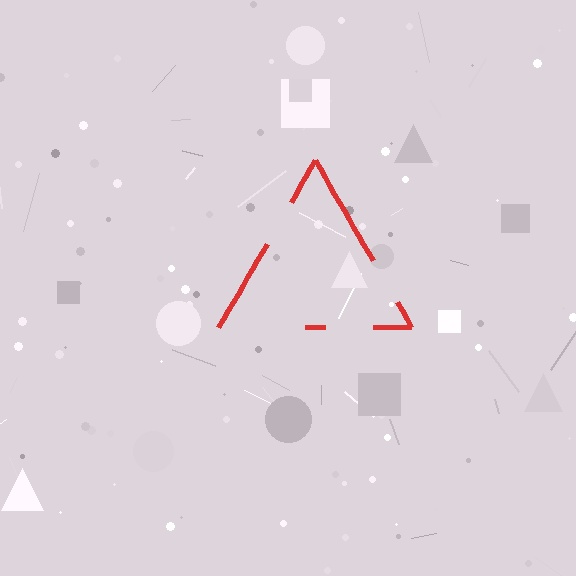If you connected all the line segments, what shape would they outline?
They would outline a triangle.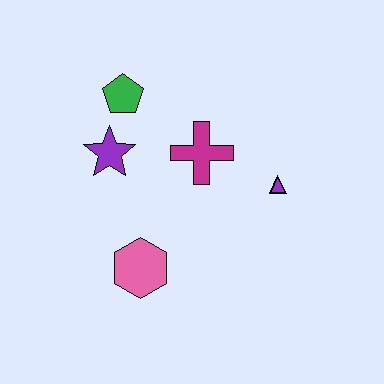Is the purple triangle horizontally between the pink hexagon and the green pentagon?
No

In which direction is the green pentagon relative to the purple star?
The green pentagon is above the purple star.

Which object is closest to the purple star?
The green pentagon is closest to the purple star.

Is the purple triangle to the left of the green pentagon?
No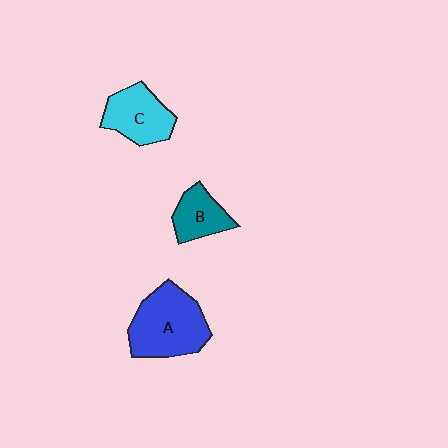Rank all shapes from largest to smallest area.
From largest to smallest: A (blue), C (cyan), B (teal).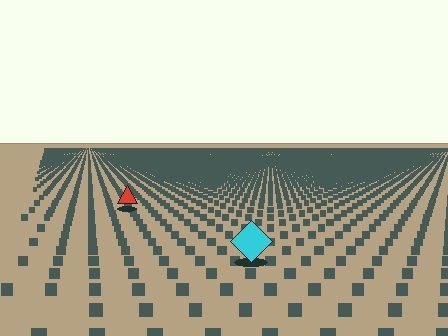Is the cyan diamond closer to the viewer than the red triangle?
Yes. The cyan diamond is closer — you can tell from the texture gradient: the ground texture is coarser near it.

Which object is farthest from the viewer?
The red triangle is farthest from the viewer. It appears smaller and the ground texture around it is denser.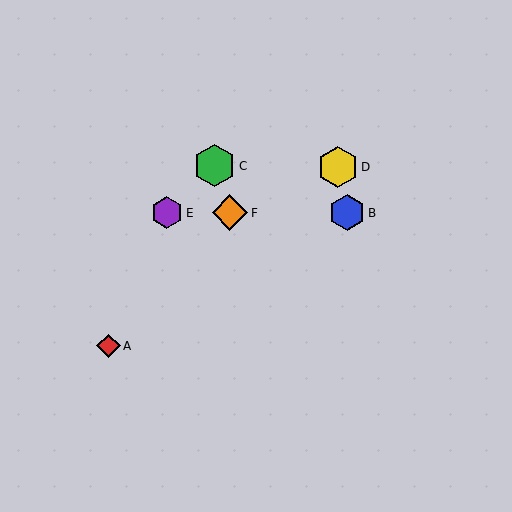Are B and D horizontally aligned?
No, B is at y≈213 and D is at y≈167.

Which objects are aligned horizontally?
Objects B, E, F are aligned horizontally.